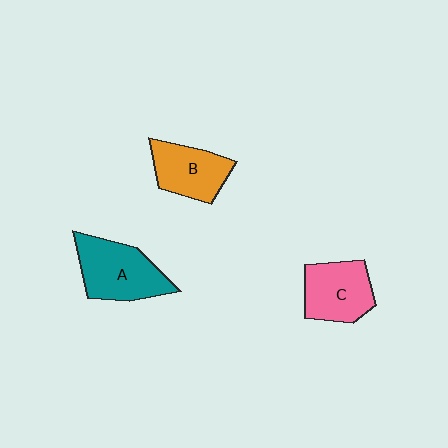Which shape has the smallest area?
Shape B (orange).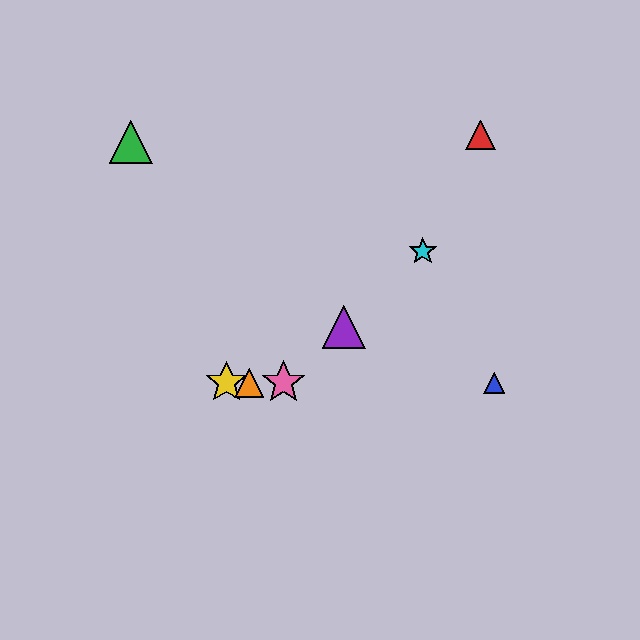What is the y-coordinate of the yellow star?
The yellow star is at y≈383.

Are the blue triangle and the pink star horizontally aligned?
Yes, both are at y≈383.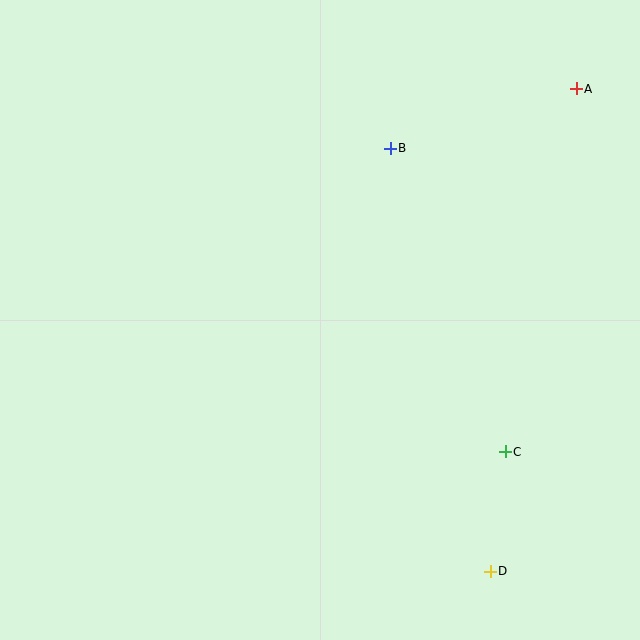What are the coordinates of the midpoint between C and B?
The midpoint between C and B is at (448, 300).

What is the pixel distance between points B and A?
The distance between B and A is 195 pixels.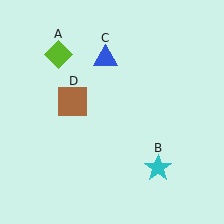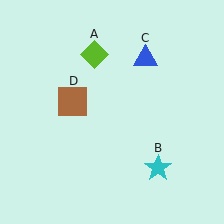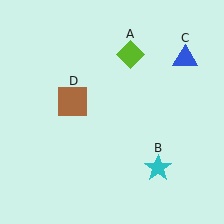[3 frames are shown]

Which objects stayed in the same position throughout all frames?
Cyan star (object B) and brown square (object D) remained stationary.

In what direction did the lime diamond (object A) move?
The lime diamond (object A) moved right.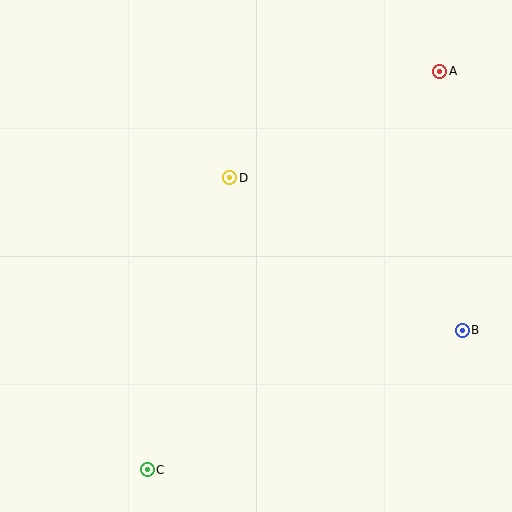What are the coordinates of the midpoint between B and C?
The midpoint between B and C is at (305, 400).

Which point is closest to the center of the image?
Point D at (230, 178) is closest to the center.